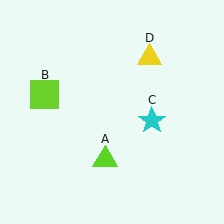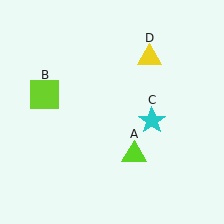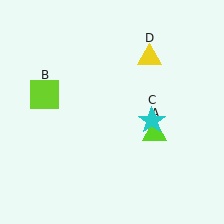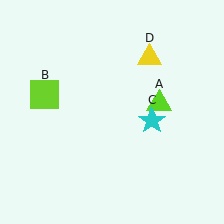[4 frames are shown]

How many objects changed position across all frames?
1 object changed position: lime triangle (object A).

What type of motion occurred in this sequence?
The lime triangle (object A) rotated counterclockwise around the center of the scene.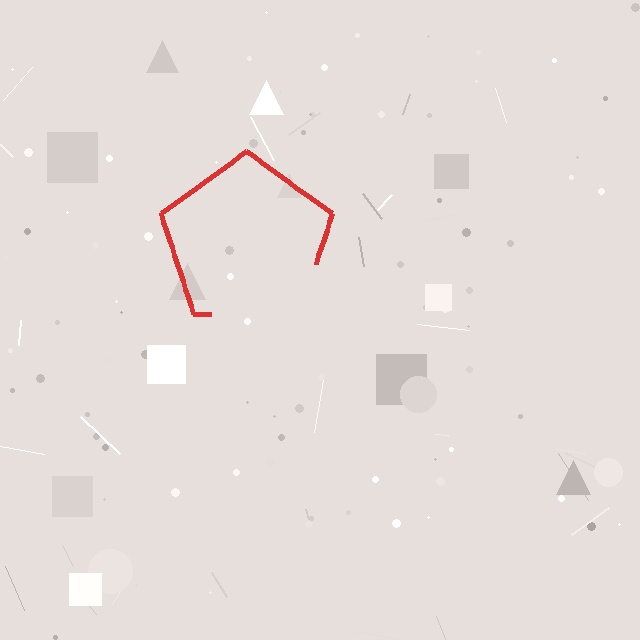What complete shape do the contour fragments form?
The contour fragments form a pentagon.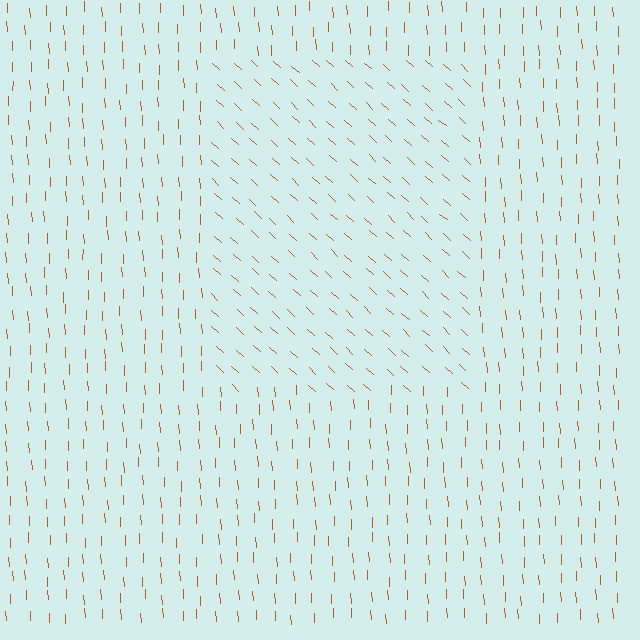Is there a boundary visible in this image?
Yes, there is a texture boundary formed by a change in line orientation.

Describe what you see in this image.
The image is filled with small brown line segments. A rectangle region in the image has lines oriented differently from the surrounding lines, creating a visible texture boundary.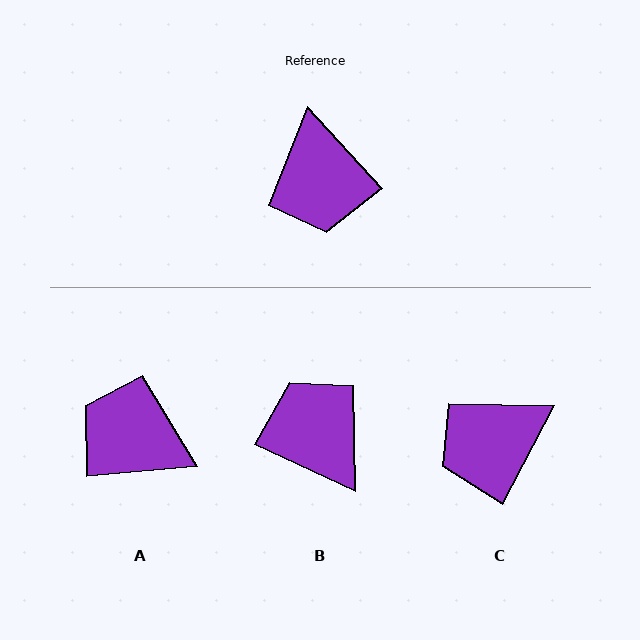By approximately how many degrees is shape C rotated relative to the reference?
Approximately 70 degrees clockwise.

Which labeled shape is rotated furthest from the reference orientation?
B, about 158 degrees away.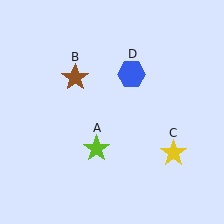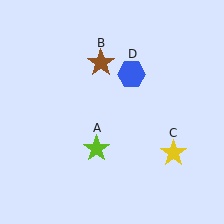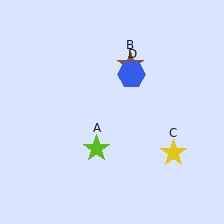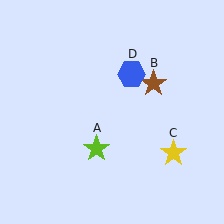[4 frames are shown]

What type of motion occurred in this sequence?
The brown star (object B) rotated clockwise around the center of the scene.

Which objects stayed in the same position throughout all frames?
Lime star (object A) and yellow star (object C) and blue hexagon (object D) remained stationary.